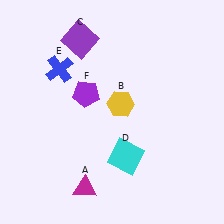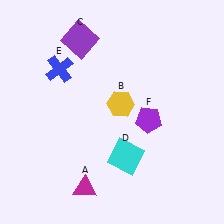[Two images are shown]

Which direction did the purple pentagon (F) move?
The purple pentagon (F) moved right.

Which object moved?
The purple pentagon (F) moved right.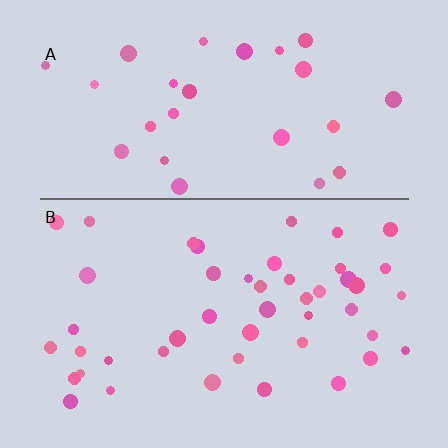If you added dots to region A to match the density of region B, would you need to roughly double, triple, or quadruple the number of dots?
Approximately double.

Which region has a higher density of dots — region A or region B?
B (the bottom).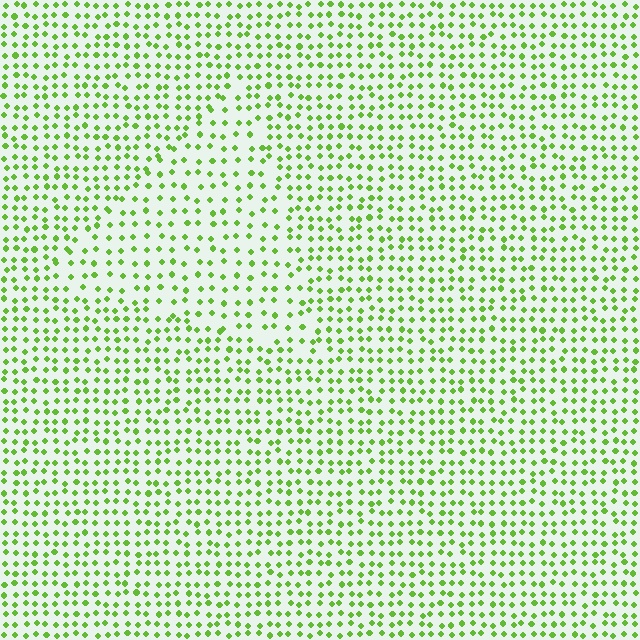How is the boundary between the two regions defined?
The boundary is defined by a change in element density (approximately 1.6x ratio). All elements are the same color, size, and shape.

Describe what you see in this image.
The image contains small lime elements arranged at two different densities. A triangle-shaped region is visible where the elements are less densely packed than the surrounding area.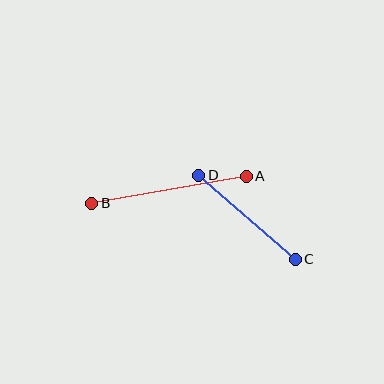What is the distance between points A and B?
The distance is approximately 157 pixels.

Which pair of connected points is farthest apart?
Points A and B are farthest apart.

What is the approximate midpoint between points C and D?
The midpoint is at approximately (247, 217) pixels.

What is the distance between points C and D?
The distance is approximately 128 pixels.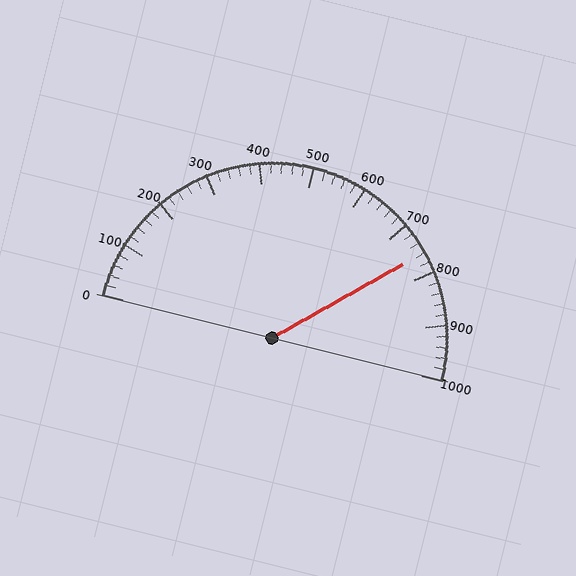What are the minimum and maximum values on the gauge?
The gauge ranges from 0 to 1000.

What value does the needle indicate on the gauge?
The needle indicates approximately 760.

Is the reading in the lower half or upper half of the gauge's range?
The reading is in the upper half of the range (0 to 1000).